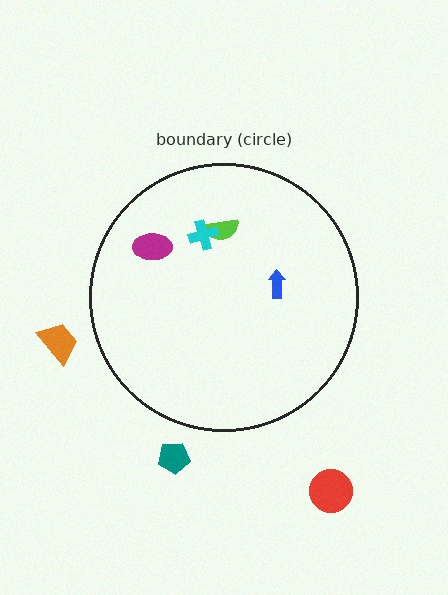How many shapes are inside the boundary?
4 inside, 3 outside.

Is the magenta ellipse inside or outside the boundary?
Inside.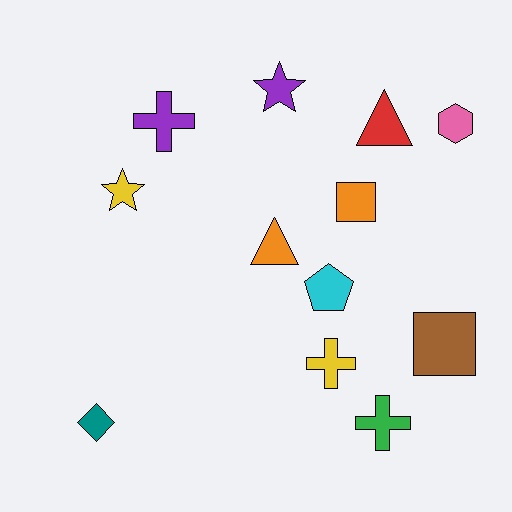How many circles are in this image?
There are no circles.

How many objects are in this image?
There are 12 objects.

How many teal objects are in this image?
There is 1 teal object.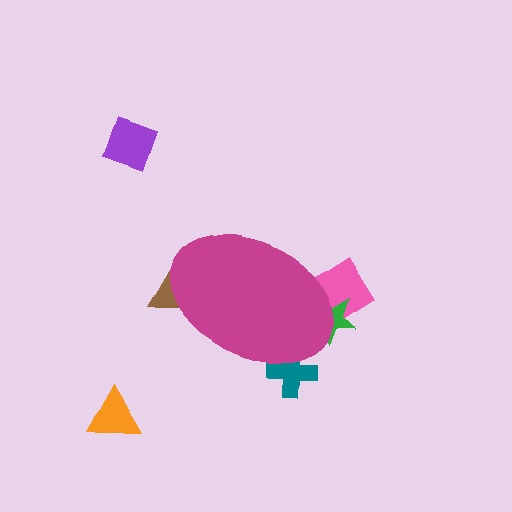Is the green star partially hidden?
Yes, the green star is partially hidden behind the magenta ellipse.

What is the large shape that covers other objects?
A magenta ellipse.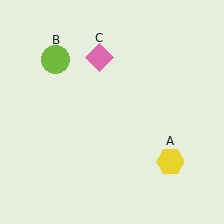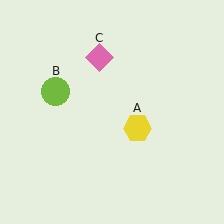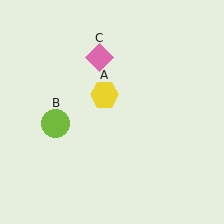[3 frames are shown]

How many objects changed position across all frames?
2 objects changed position: yellow hexagon (object A), lime circle (object B).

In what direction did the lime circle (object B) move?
The lime circle (object B) moved down.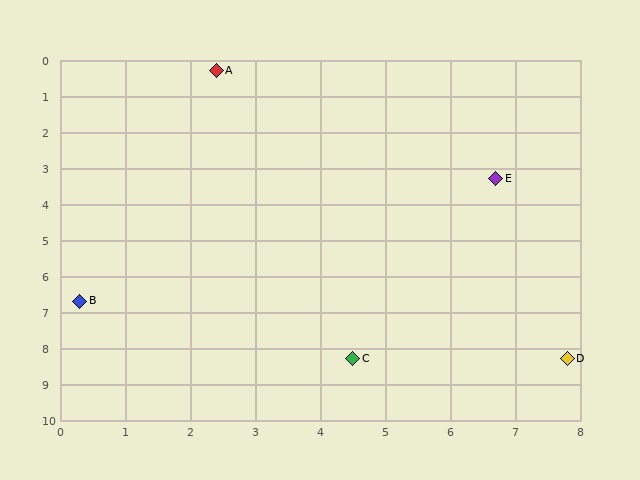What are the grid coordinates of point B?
Point B is at approximately (0.3, 6.7).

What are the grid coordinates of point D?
Point D is at approximately (7.8, 8.3).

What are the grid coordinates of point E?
Point E is at approximately (6.7, 3.3).